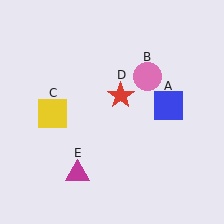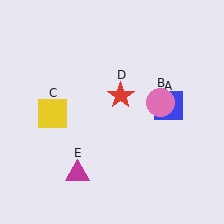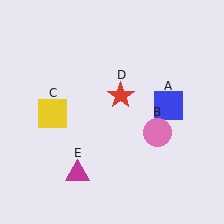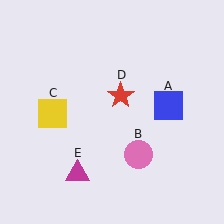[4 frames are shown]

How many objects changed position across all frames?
1 object changed position: pink circle (object B).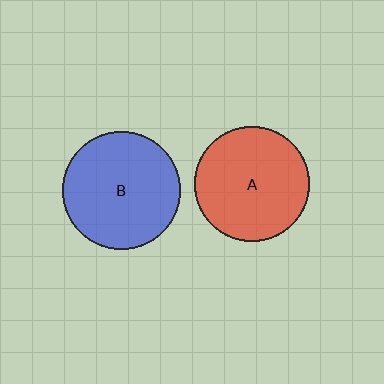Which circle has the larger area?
Circle B (blue).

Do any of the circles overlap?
No, none of the circles overlap.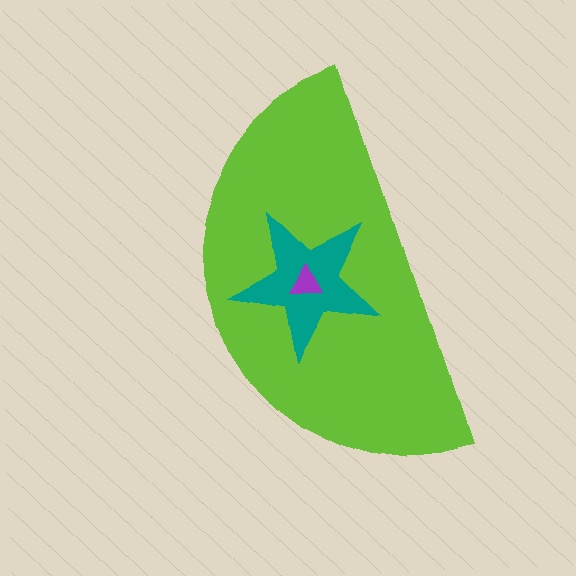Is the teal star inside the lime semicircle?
Yes.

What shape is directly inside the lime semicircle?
The teal star.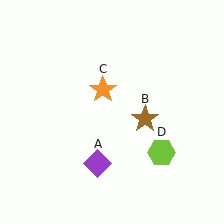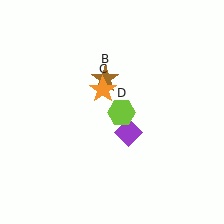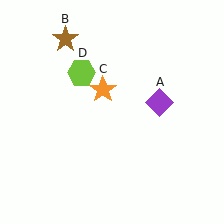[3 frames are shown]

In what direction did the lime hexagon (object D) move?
The lime hexagon (object D) moved up and to the left.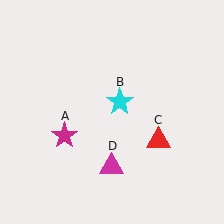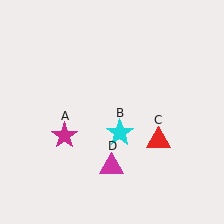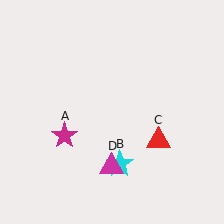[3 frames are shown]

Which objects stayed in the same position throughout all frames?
Magenta star (object A) and red triangle (object C) and magenta triangle (object D) remained stationary.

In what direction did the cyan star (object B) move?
The cyan star (object B) moved down.